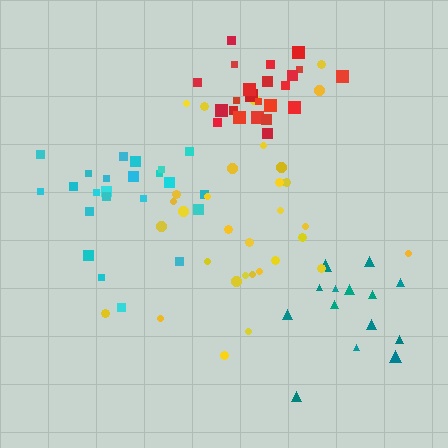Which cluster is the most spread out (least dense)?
Cyan.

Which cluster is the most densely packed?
Red.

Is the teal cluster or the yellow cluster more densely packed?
Yellow.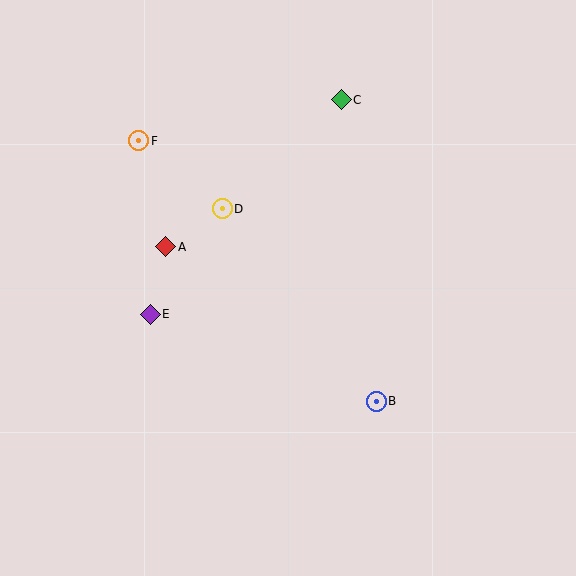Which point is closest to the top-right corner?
Point C is closest to the top-right corner.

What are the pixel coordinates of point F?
Point F is at (139, 141).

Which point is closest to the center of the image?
Point D at (222, 209) is closest to the center.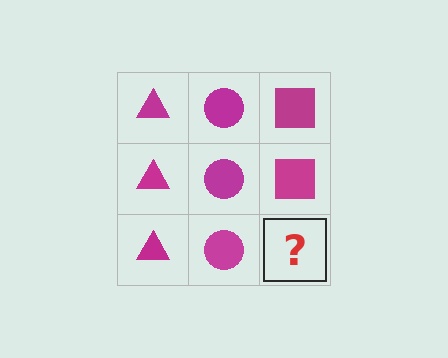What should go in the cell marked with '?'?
The missing cell should contain a magenta square.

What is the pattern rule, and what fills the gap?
The rule is that each column has a consistent shape. The gap should be filled with a magenta square.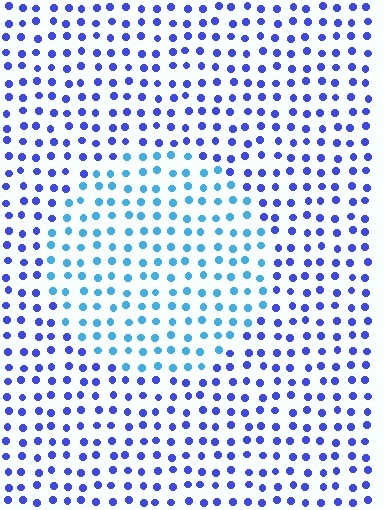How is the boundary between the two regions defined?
The boundary is defined purely by a slight shift in hue (about 38 degrees). Spacing, size, and orientation are identical on both sides.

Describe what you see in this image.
The image is filled with small blue elements in a uniform arrangement. A circle-shaped region is visible where the elements are tinted to a slightly different hue, forming a subtle color boundary.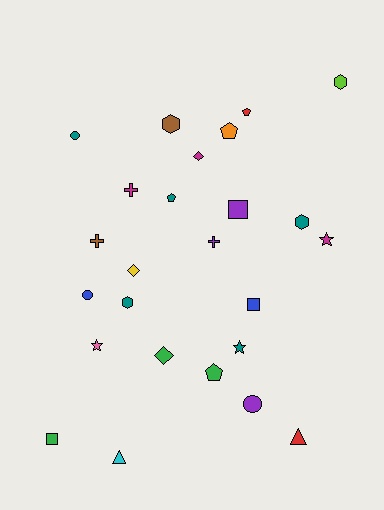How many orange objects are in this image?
There is 1 orange object.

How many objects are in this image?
There are 25 objects.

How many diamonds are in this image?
There are 3 diamonds.